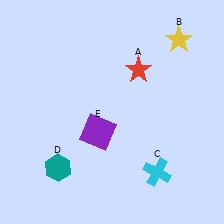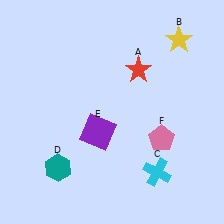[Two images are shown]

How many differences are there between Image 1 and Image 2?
There is 1 difference between the two images.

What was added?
A pink pentagon (F) was added in Image 2.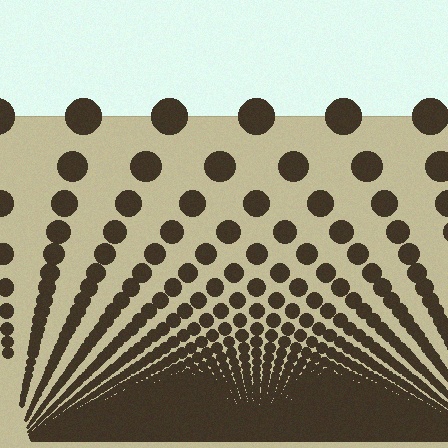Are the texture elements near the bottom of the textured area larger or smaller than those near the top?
Smaller. The gradient is inverted — elements near the bottom are smaller and denser.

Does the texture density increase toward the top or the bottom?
Density increases toward the bottom.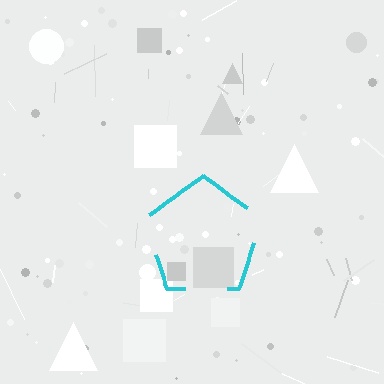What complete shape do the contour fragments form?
The contour fragments form a pentagon.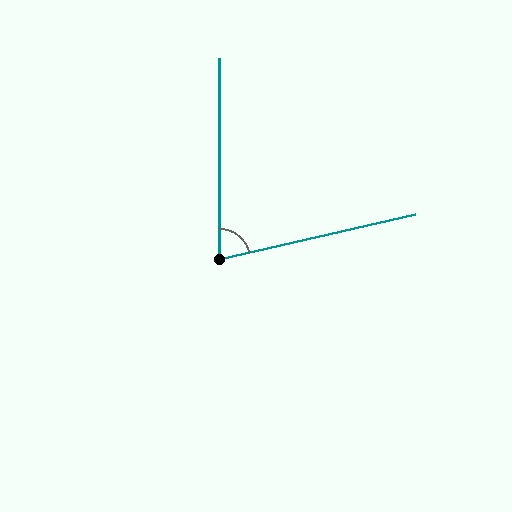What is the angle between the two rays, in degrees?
Approximately 77 degrees.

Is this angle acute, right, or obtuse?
It is acute.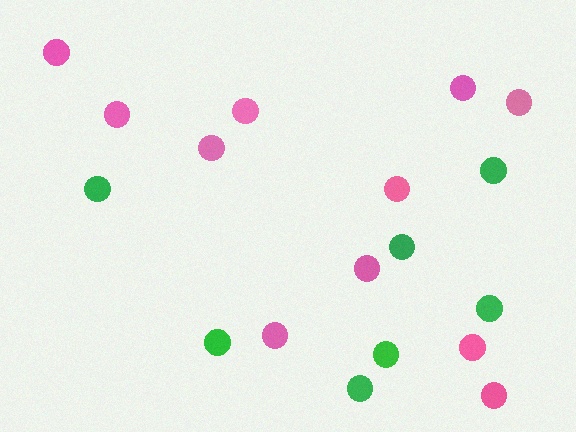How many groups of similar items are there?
There are 2 groups: one group of green circles (7) and one group of pink circles (11).